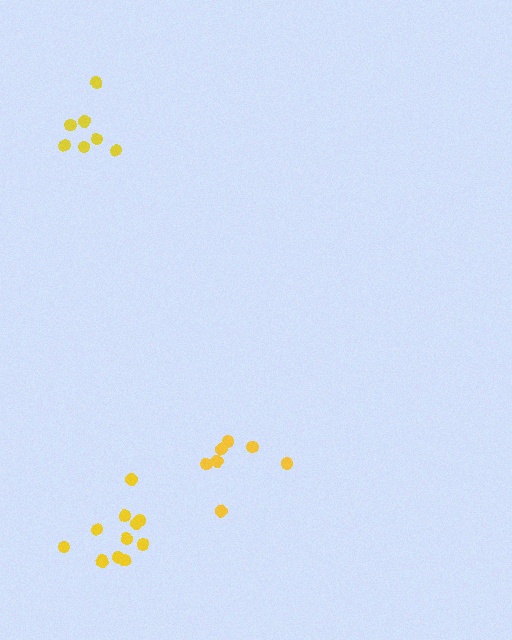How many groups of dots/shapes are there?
There are 3 groups.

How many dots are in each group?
Group 1: 7 dots, Group 2: 12 dots, Group 3: 7 dots (26 total).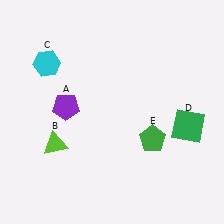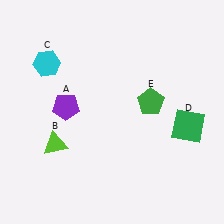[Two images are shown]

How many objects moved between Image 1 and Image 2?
1 object moved between the two images.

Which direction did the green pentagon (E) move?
The green pentagon (E) moved up.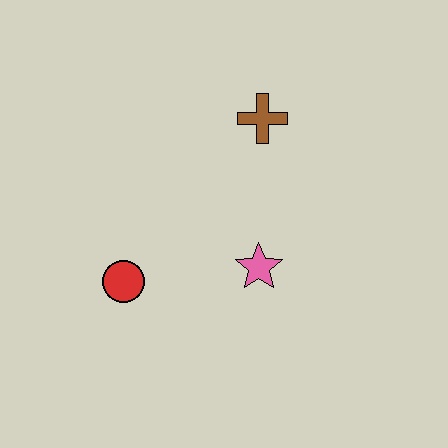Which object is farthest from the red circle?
The brown cross is farthest from the red circle.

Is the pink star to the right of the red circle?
Yes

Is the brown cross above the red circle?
Yes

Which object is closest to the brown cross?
The pink star is closest to the brown cross.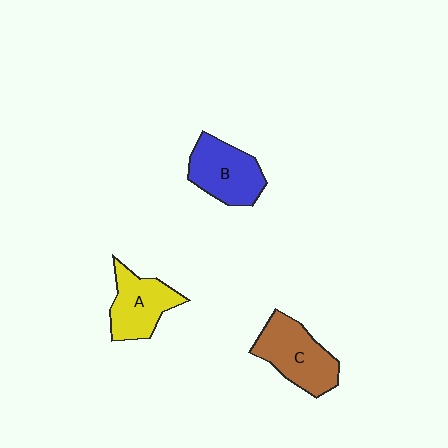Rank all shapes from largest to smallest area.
From largest to smallest: C (brown), B (blue), A (yellow).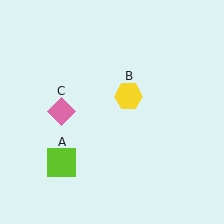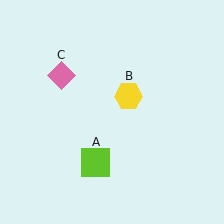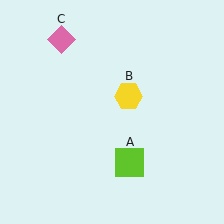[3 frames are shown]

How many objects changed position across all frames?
2 objects changed position: lime square (object A), pink diamond (object C).